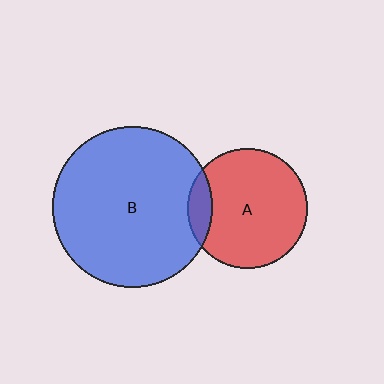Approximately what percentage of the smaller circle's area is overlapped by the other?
Approximately 10%.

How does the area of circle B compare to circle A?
Approximately 1.8 times.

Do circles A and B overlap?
Yes.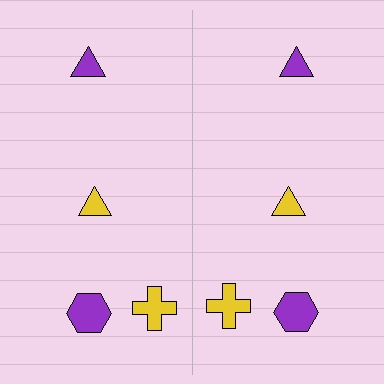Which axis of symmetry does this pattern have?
The pattern has a vertical axis of symmetry running through the center of the image.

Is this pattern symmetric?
Yes, this pattern has bilateral (reflection) symmetry.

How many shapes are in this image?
There are 8 shapes in this image.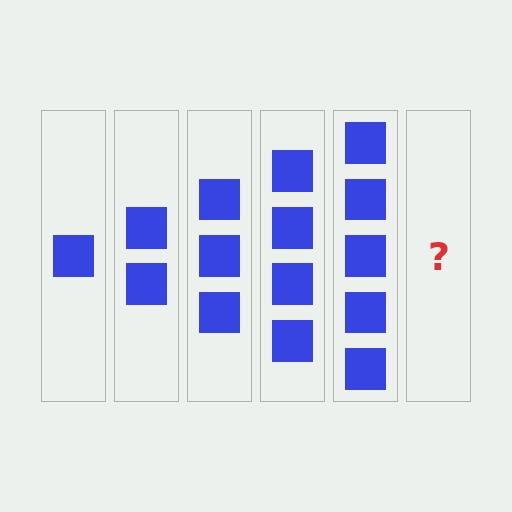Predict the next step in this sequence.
The next step is 6 squares.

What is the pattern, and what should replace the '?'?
The pattern is that each step adds one more square. The '?' should be 6 squares.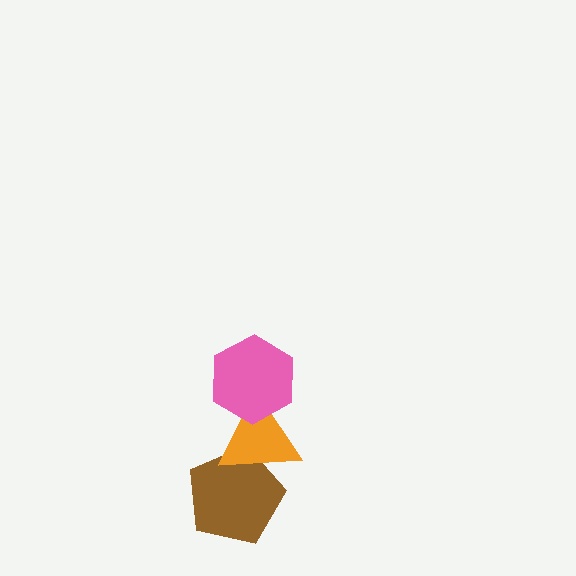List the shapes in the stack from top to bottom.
From top to bottom: the pink hexagon, the orange triangle, the brown pentagon.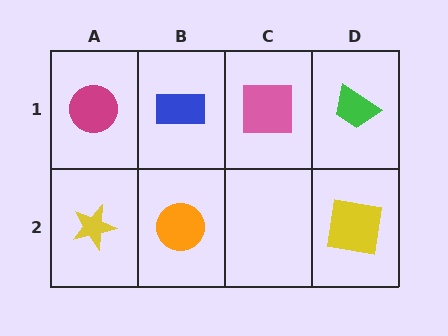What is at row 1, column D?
A green trapezoid.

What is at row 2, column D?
A yellow square.